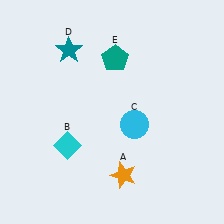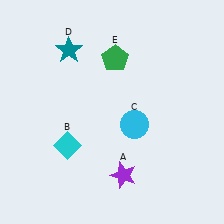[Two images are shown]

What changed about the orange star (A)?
In Image 1, A is orange. In Image 2, it changed to purple.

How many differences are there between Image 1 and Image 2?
There are 2 differences between the two images.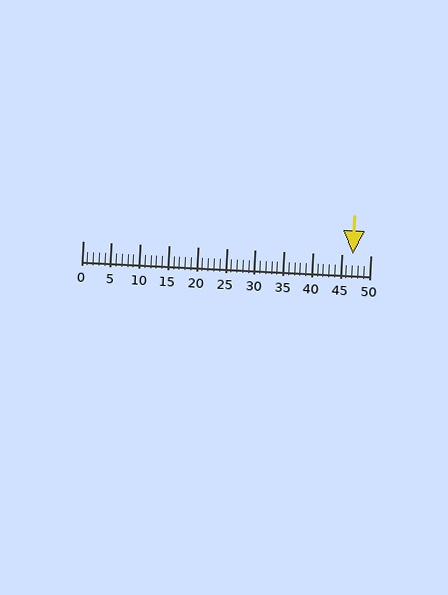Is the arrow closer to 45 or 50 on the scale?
The arrow is closer to 45.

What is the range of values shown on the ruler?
The ruler shows values from 0 to 50.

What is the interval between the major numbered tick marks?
The major tick marks are spaced 5 units apart.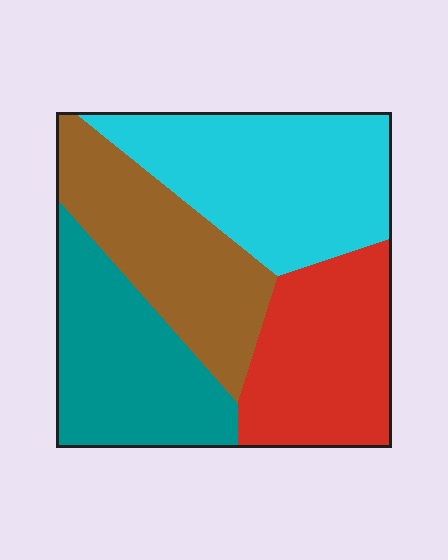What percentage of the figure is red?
Red covers 23% of the figure.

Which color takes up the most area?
Cyan, at roughly 30%.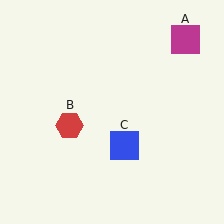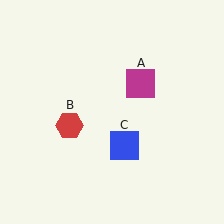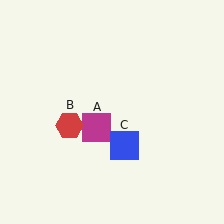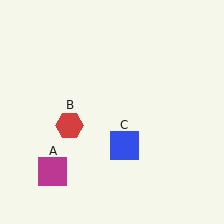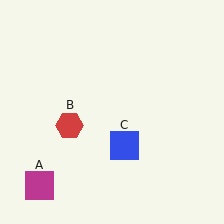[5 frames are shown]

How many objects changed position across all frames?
1 object changed position: magenta square (object A).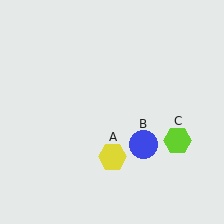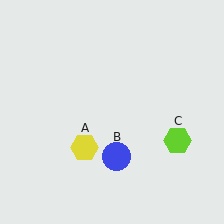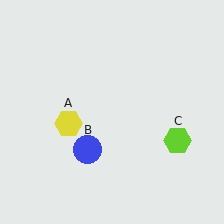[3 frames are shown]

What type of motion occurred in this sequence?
The yellow hexagon (object A), blue circle (object B) rotated clockwise around the center of the scene.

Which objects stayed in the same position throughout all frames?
Lime hexagon (object C) remained stationary.